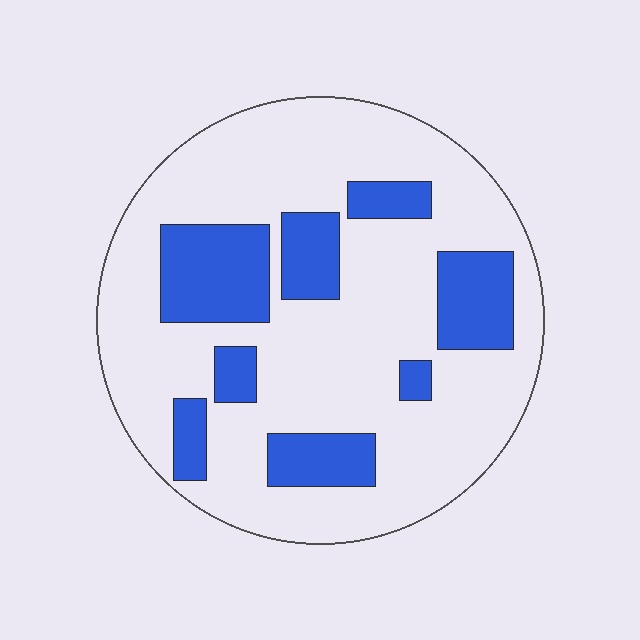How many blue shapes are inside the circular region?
8.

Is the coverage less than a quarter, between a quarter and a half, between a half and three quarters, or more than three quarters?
Less than a quarter.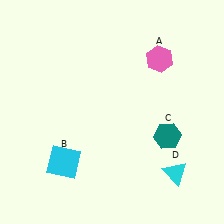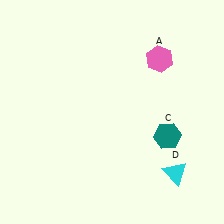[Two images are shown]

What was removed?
The cyan square (B) was removed in Image 2.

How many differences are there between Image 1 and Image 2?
There is 1 difference between the two images.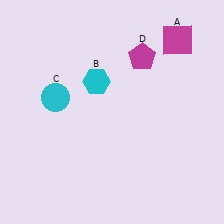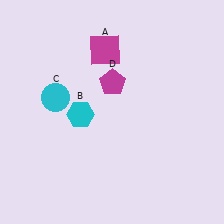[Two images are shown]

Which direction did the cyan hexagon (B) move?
The cyan hexagon (B) moved down.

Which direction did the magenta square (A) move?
The magenta square (A) moved left.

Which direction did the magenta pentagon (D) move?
The magenta pentagon (D) moved left.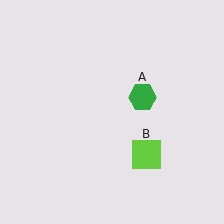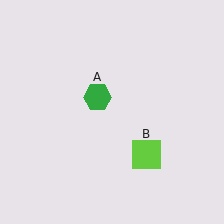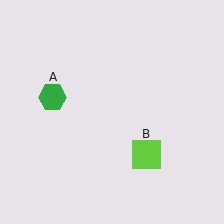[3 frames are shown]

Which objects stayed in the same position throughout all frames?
Lime square (object B) remained stationary.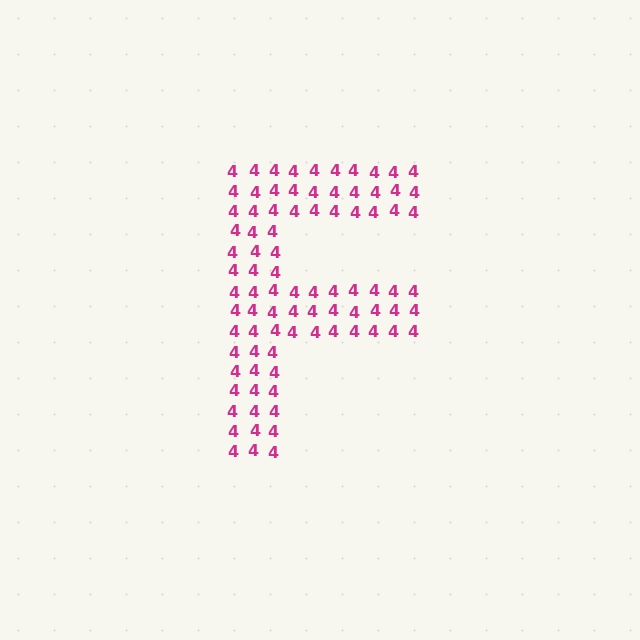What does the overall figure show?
The overall figure shows the letter F.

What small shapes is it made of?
It is made of small digit 4's.